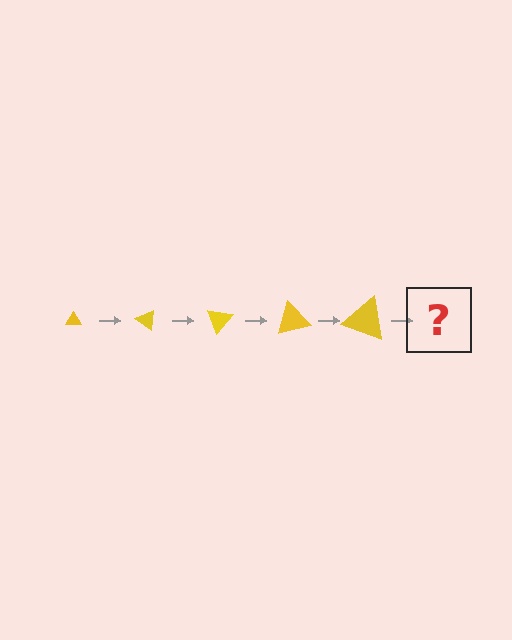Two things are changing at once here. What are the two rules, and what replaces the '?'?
The two rules are that the triangle grows larger each step and it rotates 35 degrees each step. The '?' should be a triangle, larger than the previous one and rotated 175 degrees from the start.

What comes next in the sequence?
The next element should be a triangle, larger than the previous one and rotated 175 degrees from the start.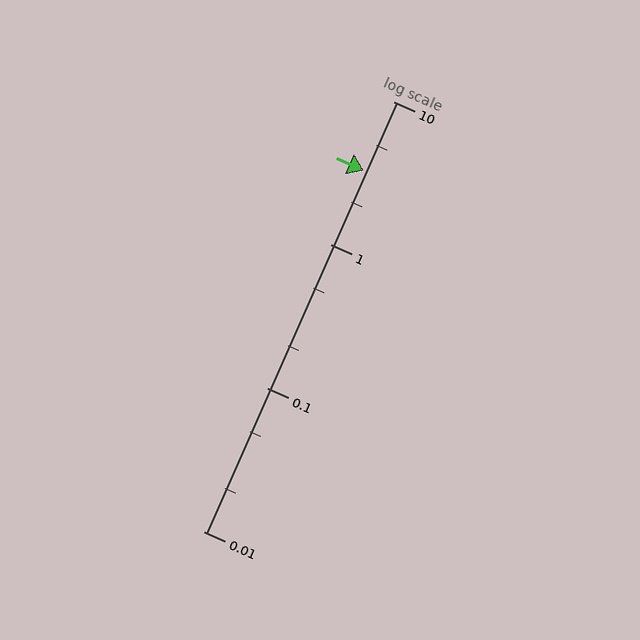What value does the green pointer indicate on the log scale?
The pointer indicates approximately 3.3.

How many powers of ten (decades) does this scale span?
The scale spans 3 decades, from 0.01 to 10.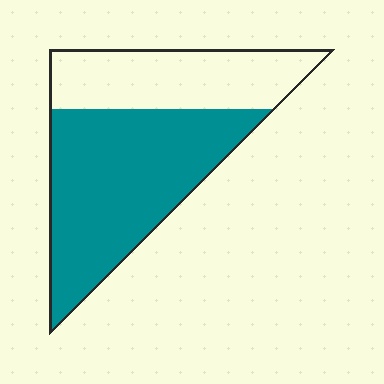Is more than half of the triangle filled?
Yes.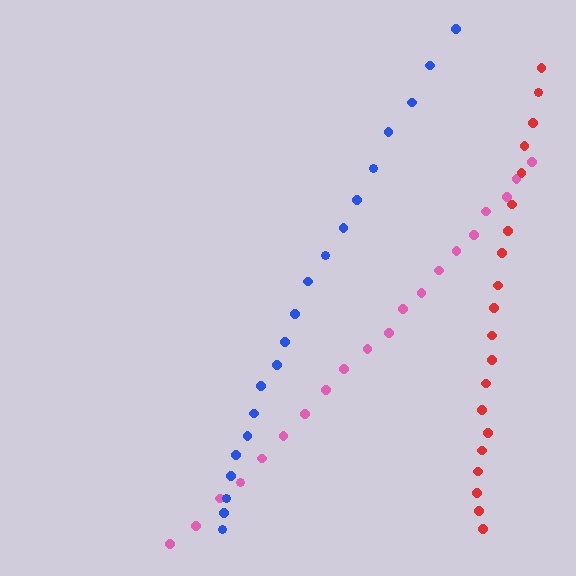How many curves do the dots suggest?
There are 3 distinct paths.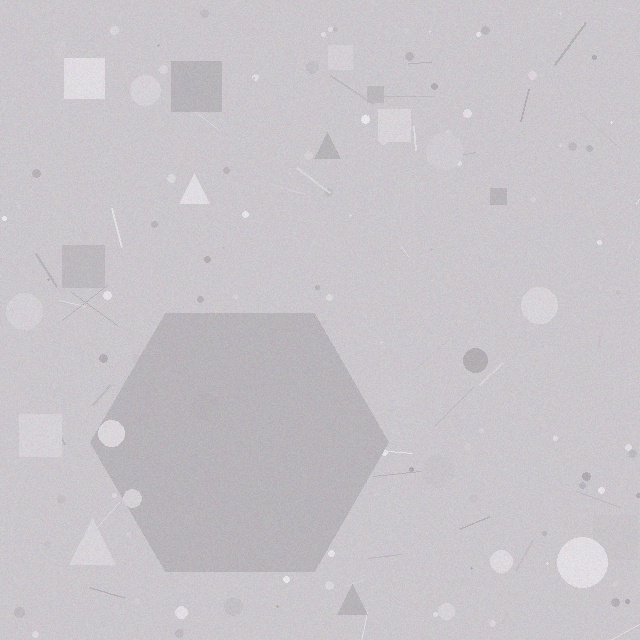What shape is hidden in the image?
A hexagon is hidden in the image.